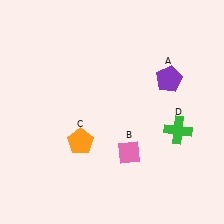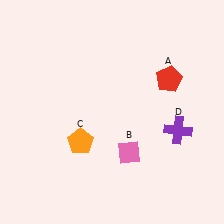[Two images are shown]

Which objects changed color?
A changed from purple to red. D changed from green to purple.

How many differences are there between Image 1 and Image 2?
There are 2 differences between the two images.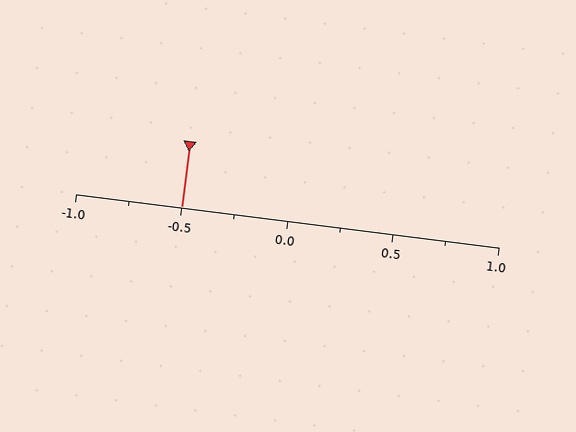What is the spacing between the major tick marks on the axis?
The major ticks are spaced 0.5 apart.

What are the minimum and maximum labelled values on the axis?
The axis runs from -1.0 to 1.0.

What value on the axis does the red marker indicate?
The marker indicates approximately -0.5.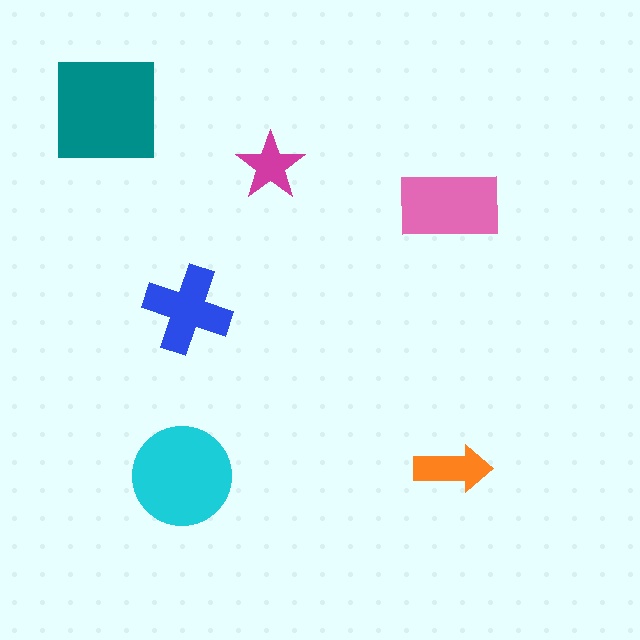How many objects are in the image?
There are 6 objects in the image.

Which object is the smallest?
The magenta star.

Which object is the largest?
The teal square.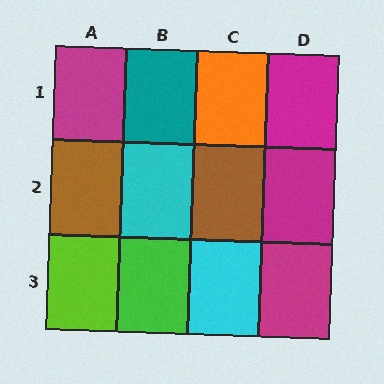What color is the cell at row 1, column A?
Magenta.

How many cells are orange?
1 cell is orange.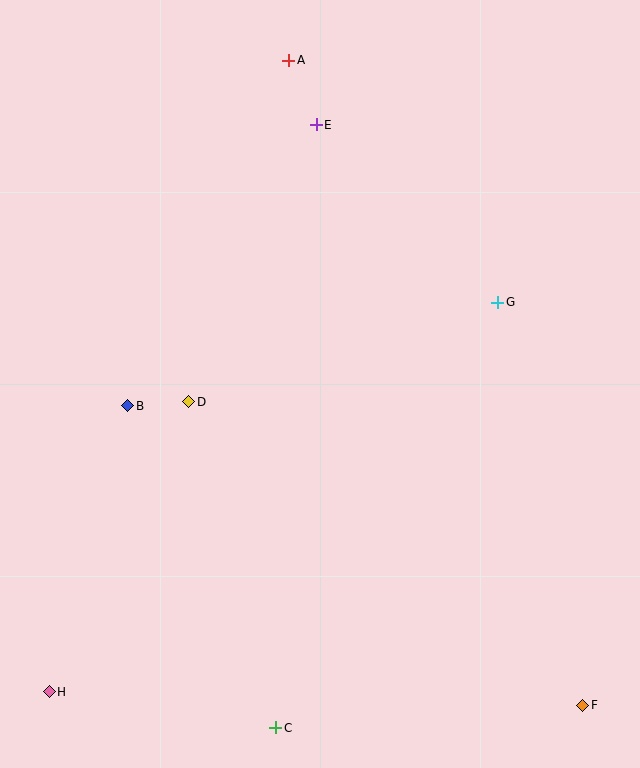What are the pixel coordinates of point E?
Point E is at (316, 125).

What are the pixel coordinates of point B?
Point B is at (128, 406).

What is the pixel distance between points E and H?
The distance between E and H is 627 pixels.